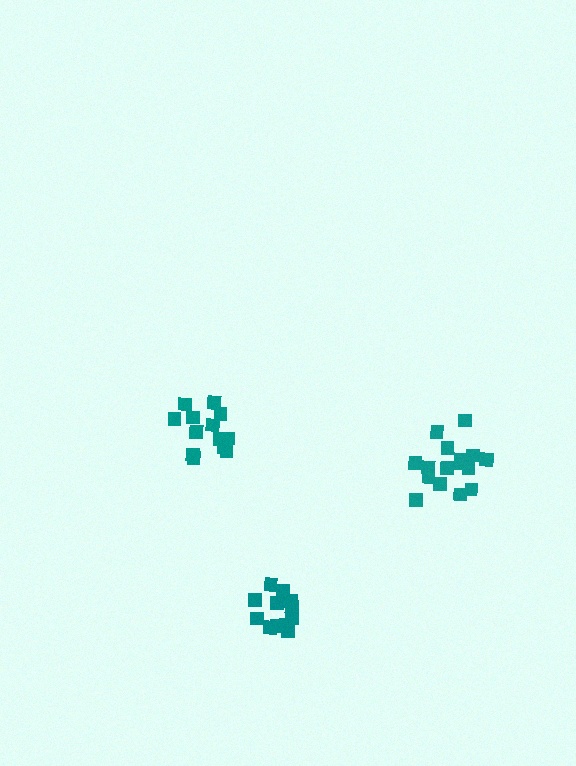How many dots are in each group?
Group 1: 17 dots, Group 2: 13 dots, Group 3: 13 dots (43 total).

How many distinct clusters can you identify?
There are 3 distinct clusters.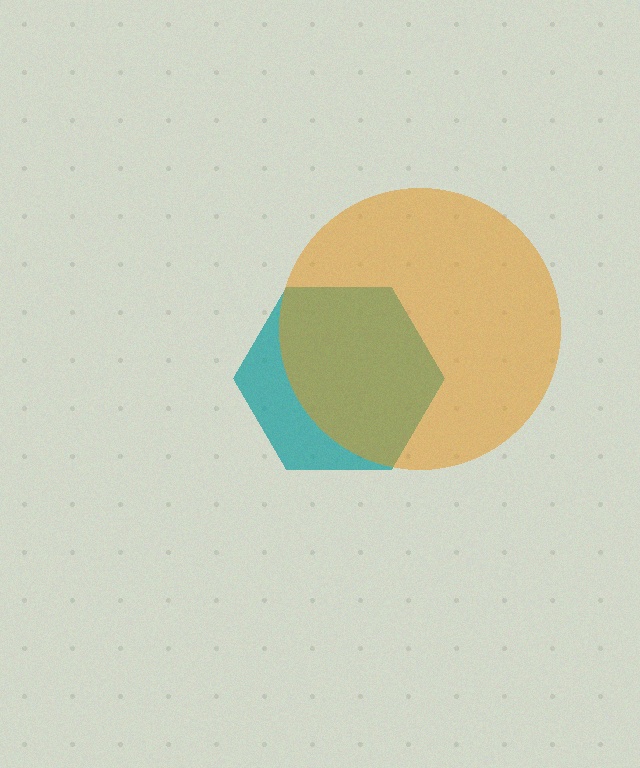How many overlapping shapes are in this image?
There are 2 overlapping shapes in the image.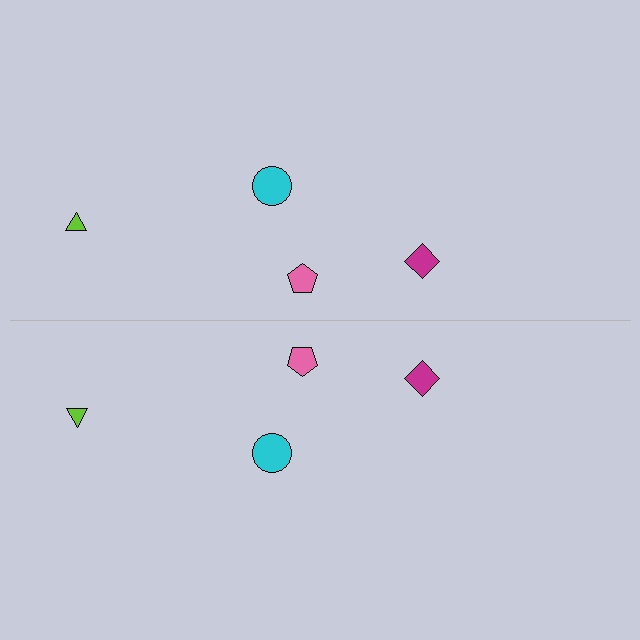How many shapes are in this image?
There are 8 shapes in this image.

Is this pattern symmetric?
Yes, this pattern has bilateral (reflection) symmetry.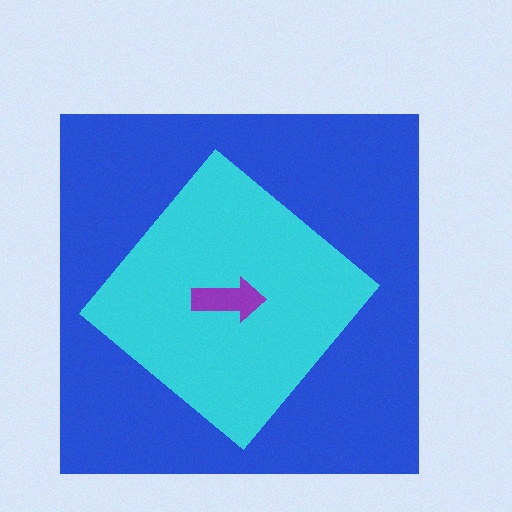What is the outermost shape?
The blue square.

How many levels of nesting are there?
3.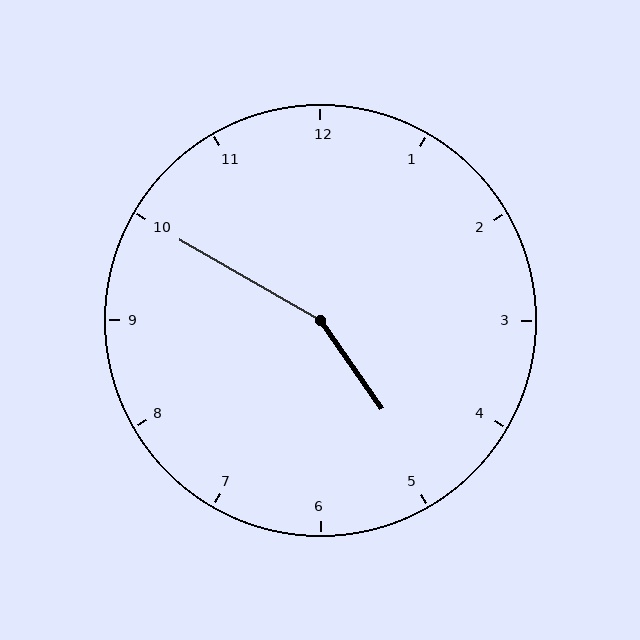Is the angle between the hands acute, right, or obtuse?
It is obtuse.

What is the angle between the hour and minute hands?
Approximately 155 degrees.